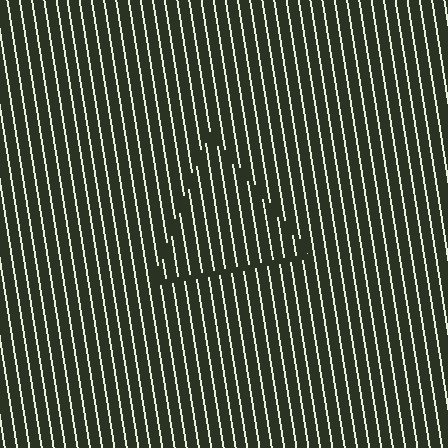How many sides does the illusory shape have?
3 sides — the line-ends trace a triangle.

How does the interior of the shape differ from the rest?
The interior of the shape contains the same grating, shifted by half a period — the contour is defined by the phase discontinuity where line-ends from the inner and outer gratings abut.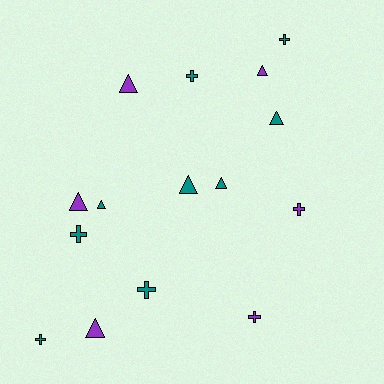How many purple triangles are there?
There are 4 purple triangles.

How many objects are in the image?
There are 15 objects.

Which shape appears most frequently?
Triangle, with 8 objects.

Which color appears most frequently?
Teal, with 9 objects.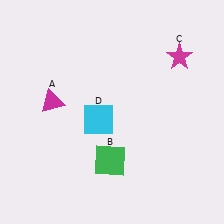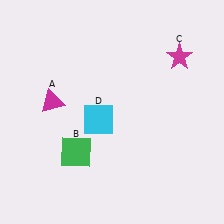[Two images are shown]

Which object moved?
The green square (B) moved left.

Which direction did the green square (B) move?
The green square (B) moved left.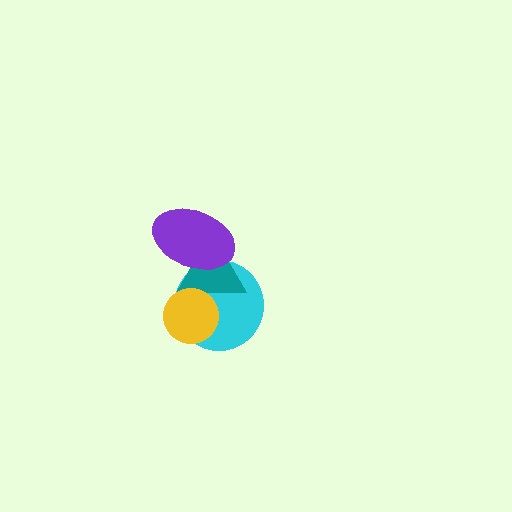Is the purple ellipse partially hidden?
No, no other shape covers it.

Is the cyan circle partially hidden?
Yes, it is partially covered by another shape.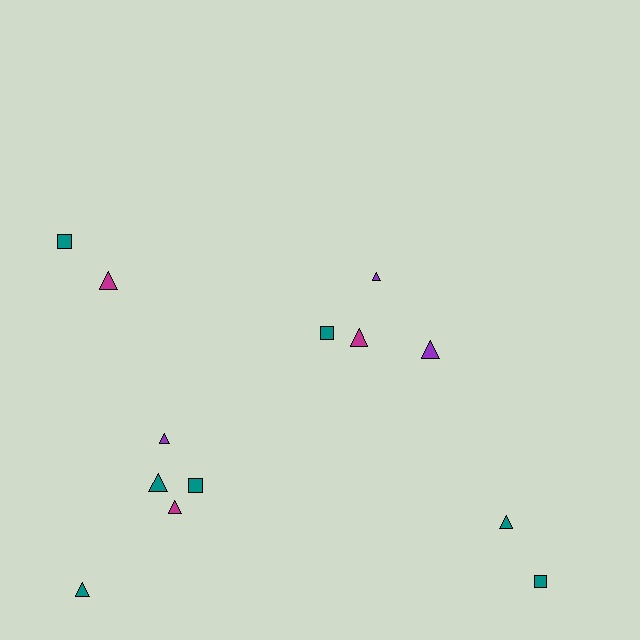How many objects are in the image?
There are 13 objects.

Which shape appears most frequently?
Triangle, with 9 objects.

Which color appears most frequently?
Teal, with 7 objects.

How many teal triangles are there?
There are 3 teal triangles.